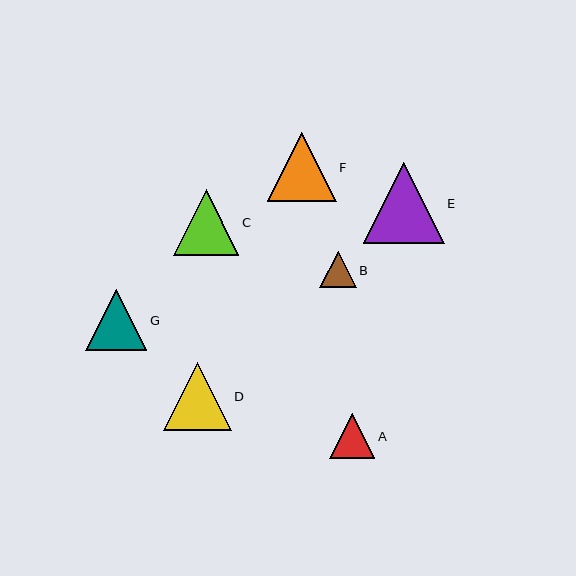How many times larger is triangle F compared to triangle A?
Triangle F is approximately 1.5 times the size of triangle A.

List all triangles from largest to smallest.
From largest to smallest: E, F, D, C, G, A, B.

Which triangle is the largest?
Triangle E is the largest with a size of approximately 81 pixels.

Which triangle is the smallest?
Triangle B is the smallest with a size of approximately 37 pixels.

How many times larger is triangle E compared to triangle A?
Triangle E is approximately 1.8 times the size of triangle A.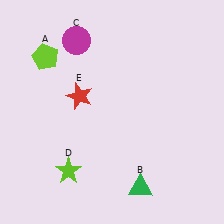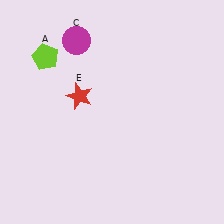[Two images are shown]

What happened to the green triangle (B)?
The green triangle (B) was removed in Image 2. It was in the bottom-right area of Image 1.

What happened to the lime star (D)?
The lime star (D) was removed in Image 2. It was in the bottom-left area of Image 1.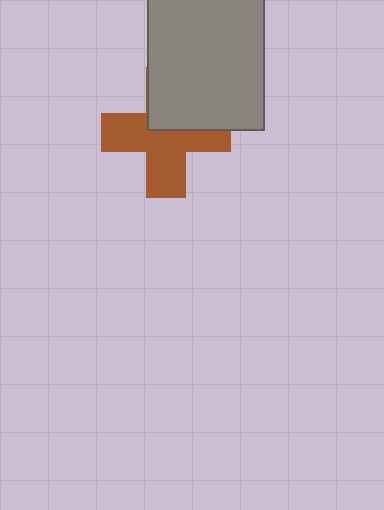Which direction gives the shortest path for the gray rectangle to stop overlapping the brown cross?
Moving up gives the shortest separation.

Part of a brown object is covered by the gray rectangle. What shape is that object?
It is a cross.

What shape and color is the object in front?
The object in front is a gray rectangle.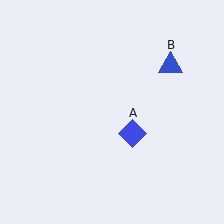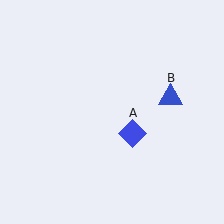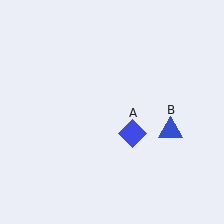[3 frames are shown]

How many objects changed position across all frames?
1 object changed position: blue triangle (object B).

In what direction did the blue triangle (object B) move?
The blue triangle (object B) moved down.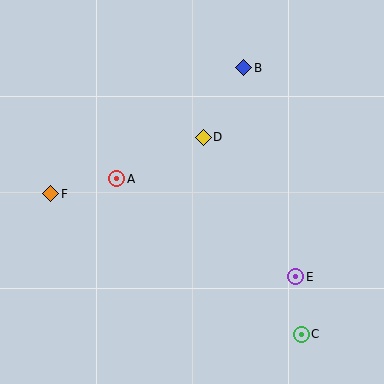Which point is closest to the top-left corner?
Point F is closest to the top-left corner.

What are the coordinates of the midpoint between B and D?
The midpoint between B and D is at (223, 103).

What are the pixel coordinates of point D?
Point D is at (203, 137).